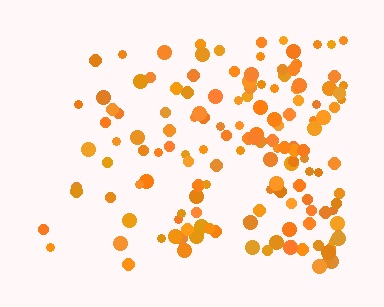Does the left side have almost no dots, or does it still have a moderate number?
Still a moderate number, just noticeably fewer than the right.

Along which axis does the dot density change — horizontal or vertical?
Horizontal.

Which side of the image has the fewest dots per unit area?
The left.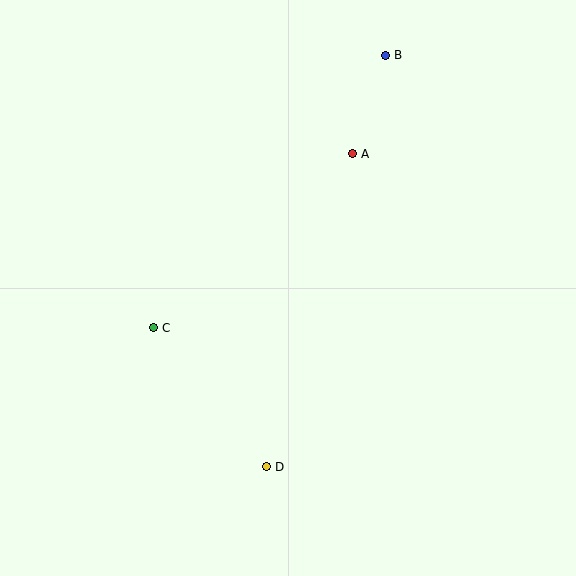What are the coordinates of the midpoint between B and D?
The midpoint between B and D is at (326, 261).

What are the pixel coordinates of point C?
Point C is at (153, 328).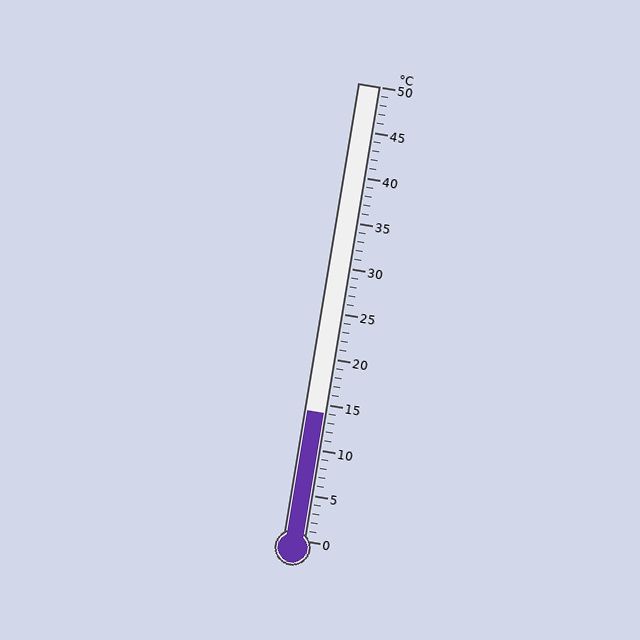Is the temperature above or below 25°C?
The temperature is below 25°C.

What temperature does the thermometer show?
The thermometer shows approximately 14°C.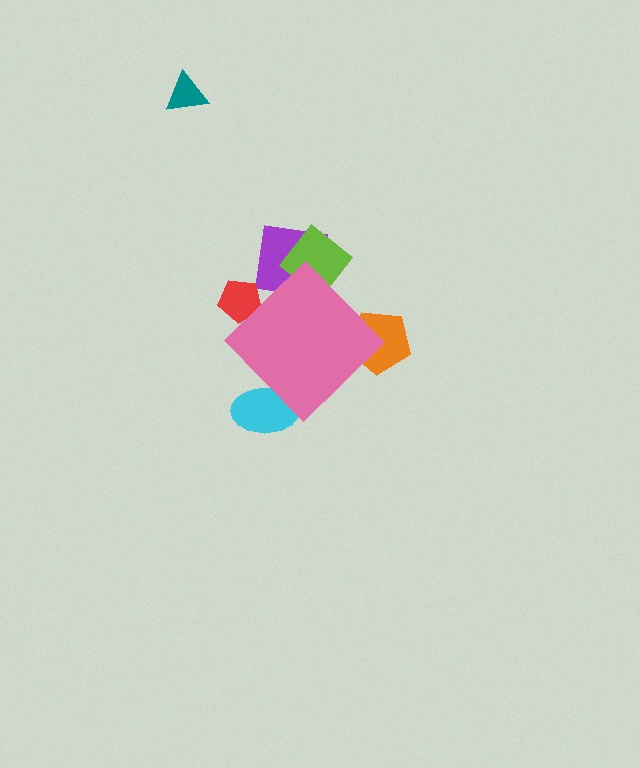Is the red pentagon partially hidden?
Yes, the red pentagon is partially hidden behind the pink diamond.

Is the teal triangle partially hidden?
No, the teal triangle is fully visible.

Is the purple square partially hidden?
Yes, the purple square is partially hidden behind the pink diamond.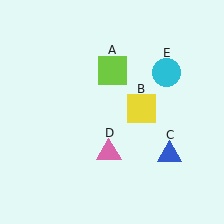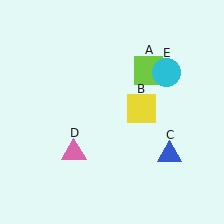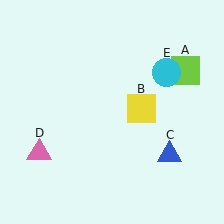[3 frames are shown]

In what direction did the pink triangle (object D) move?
The pink triangle (object D) moved left.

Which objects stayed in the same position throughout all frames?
Yellow square (object B) and blue triangle (object C) and cyan circle (object E) remained stationary.